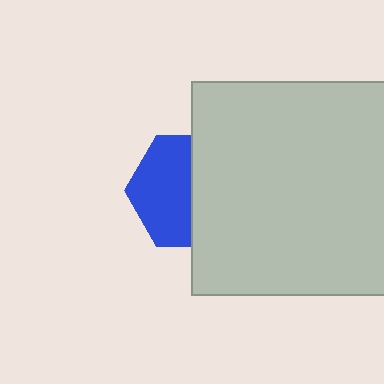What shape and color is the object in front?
The object in front is a light gray square.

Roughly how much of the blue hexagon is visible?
About half of it is visible (roughly 53%).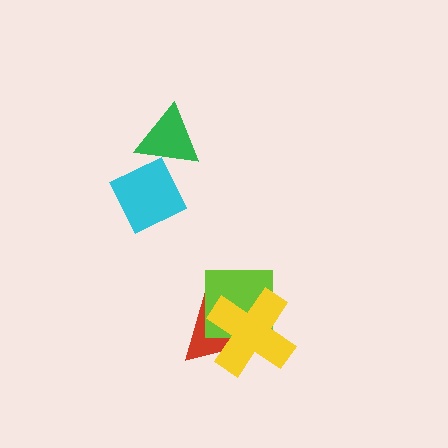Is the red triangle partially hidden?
Yes, it is partially covered by another shape.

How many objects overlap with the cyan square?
0 objects overlap with the cyan square.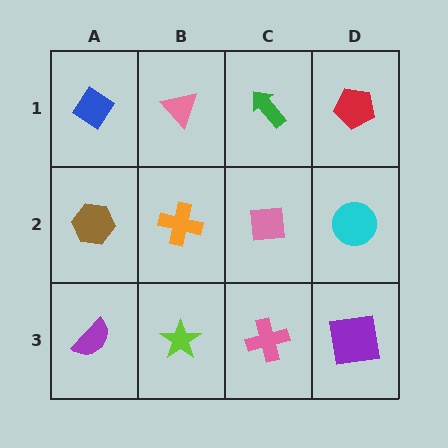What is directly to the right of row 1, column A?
A pink triangle.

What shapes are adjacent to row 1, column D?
A cyan circle (row 2, column D), a green arrow (row 1, column C).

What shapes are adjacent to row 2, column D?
A red pentagon (row 1, column D), a purple square (row 3, column D), a pink square (row 2, column C).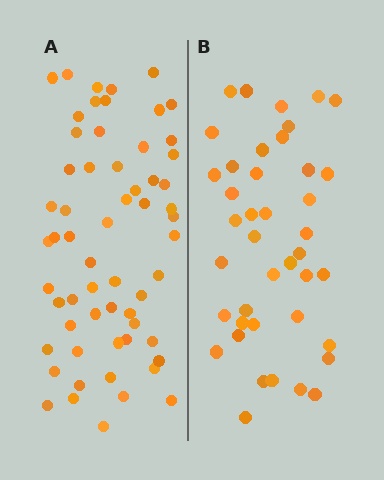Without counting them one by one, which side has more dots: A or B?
Region A (the left region) has more dots.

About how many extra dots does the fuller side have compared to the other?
Region A has approximately 20 more dots than region B.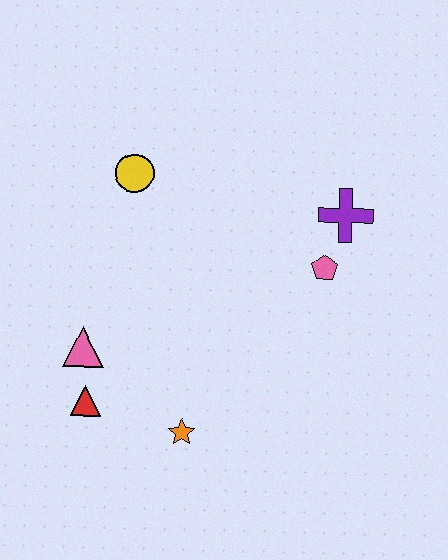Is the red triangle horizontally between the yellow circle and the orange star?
No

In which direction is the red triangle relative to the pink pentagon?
The red triangle is to the left of the pink pentagon.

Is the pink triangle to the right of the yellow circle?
No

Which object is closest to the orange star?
The red triangle is closest to the orange star.